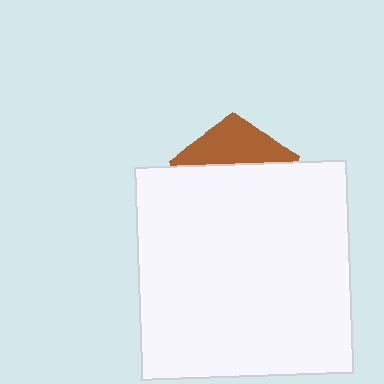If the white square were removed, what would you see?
You would see the complete brown pentagon.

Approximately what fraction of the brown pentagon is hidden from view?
Roughly 67% of the brown pentagon is hidden behind the white square.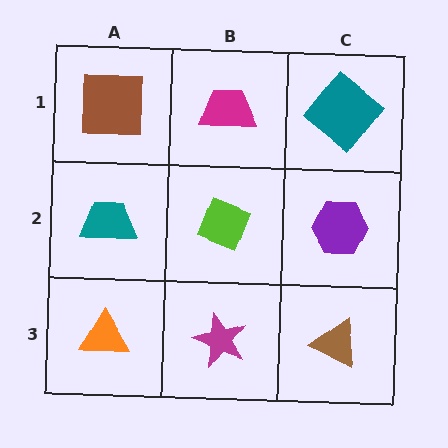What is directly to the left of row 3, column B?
An orange triangle.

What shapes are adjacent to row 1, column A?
A teal trapezoid (row 2, column A), a magenta trapezoid (row 1, column B).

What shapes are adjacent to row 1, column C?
A purple hexagon (row 2, column C), a magenta trapezoid (row 1, column B).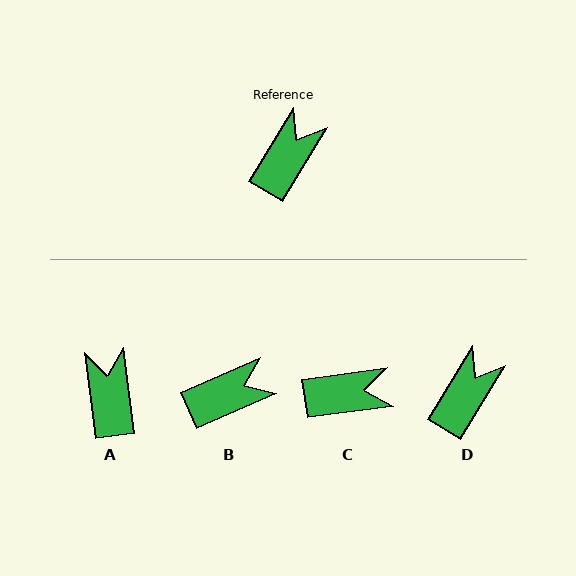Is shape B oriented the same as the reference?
No, it is off by about 35 degrees.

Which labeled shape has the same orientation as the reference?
D.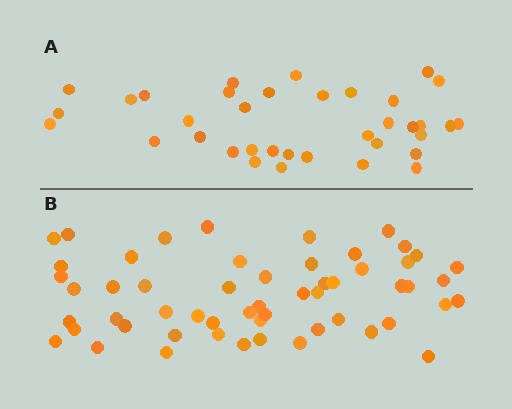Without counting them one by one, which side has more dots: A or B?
Region B (the bottom region) has more dots.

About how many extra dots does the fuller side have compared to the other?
Region B has approximately 20 more dots than region A.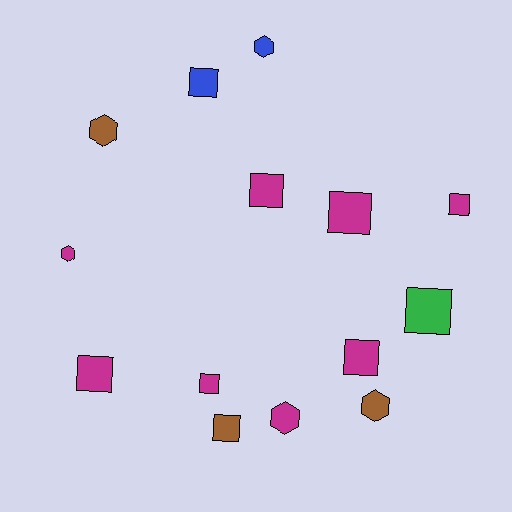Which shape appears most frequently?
Square, with 9 objects.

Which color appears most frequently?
Magenta, with 8 objects.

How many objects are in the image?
There are 14 objects.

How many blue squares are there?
There is 1 blue square.